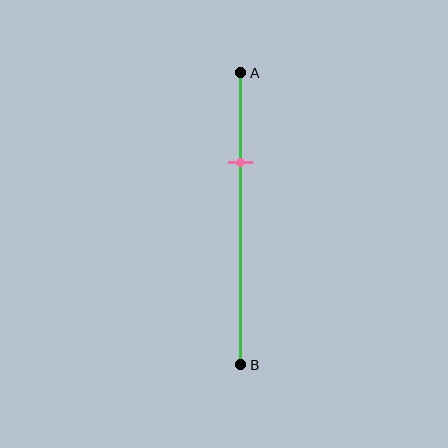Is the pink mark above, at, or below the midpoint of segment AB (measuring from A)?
The pink mark is above the midpoint of segment AB.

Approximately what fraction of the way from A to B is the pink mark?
The pink mark is approximately 30% of the way from A to B.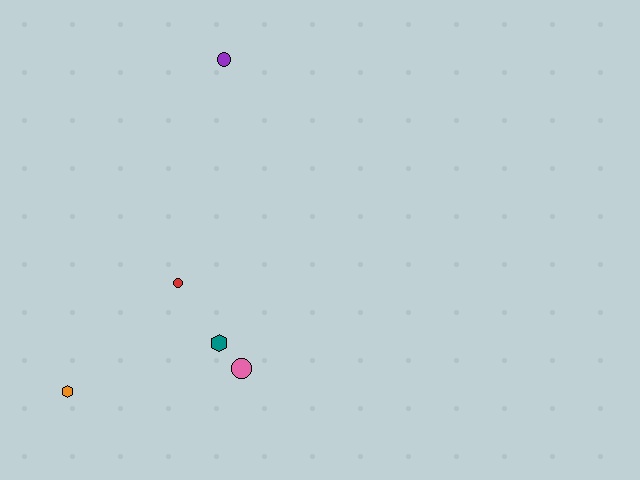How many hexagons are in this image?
There are 2 hexagons.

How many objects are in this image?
There are 5 objects.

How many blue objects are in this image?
There are no blue objects.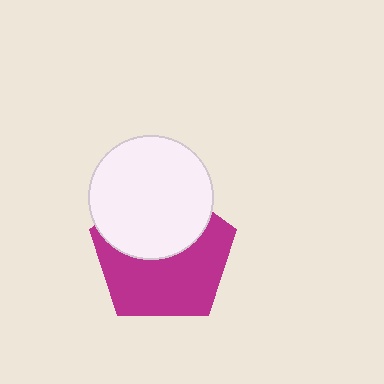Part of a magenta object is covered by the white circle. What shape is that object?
It is a pentagon.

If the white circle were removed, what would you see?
You would see the complete magenta pentagon.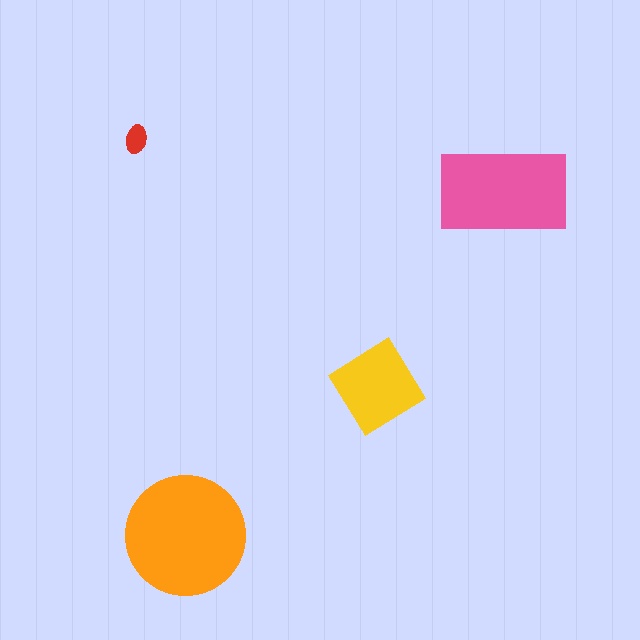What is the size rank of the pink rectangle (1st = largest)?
2nd.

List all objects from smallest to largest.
The red ellipse, the yellow diamond, the pink rectangle, the orange circle.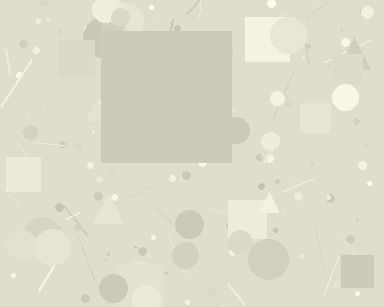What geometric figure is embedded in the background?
A square is embedded in the background.